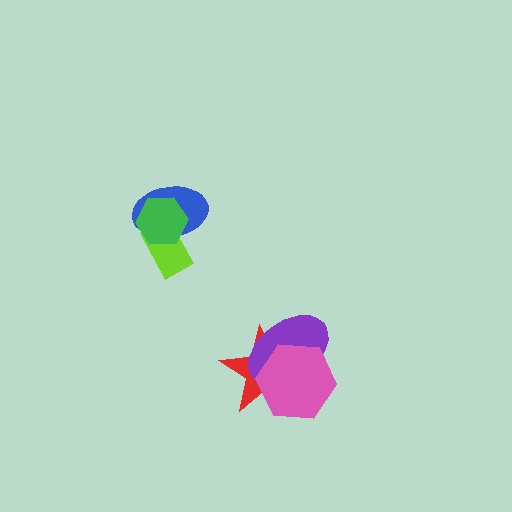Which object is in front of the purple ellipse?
The pink hexagon is in front of the purple ellipse.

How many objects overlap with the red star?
2 objects overlap with the red star.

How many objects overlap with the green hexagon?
2 objects overlap with the green hexagon.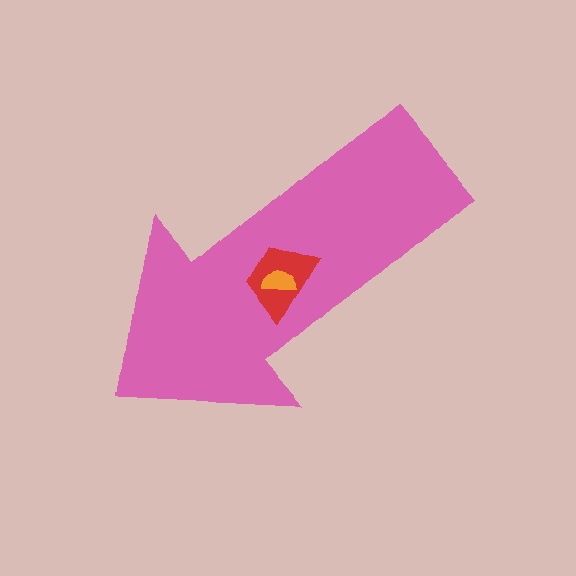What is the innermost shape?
The orange semicircle.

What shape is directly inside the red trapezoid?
The orange semicircle.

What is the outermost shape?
The pink arrow.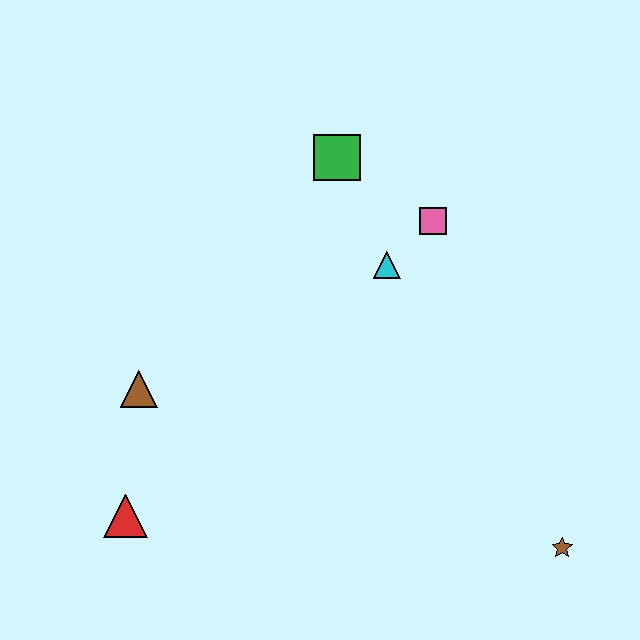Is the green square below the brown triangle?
No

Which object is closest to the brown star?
The cyan triangle is closest to the brown star.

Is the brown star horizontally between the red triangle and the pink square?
No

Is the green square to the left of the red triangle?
No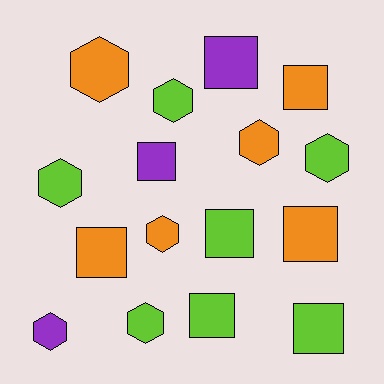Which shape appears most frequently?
Square, with 8 objects.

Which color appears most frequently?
Lime, with 7 objects.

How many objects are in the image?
There are 16 objects.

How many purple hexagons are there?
There is 1 purple hexagon.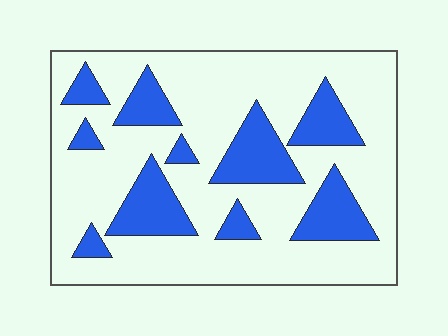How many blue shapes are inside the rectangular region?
10.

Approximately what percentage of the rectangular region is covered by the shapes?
Approximately 25%.